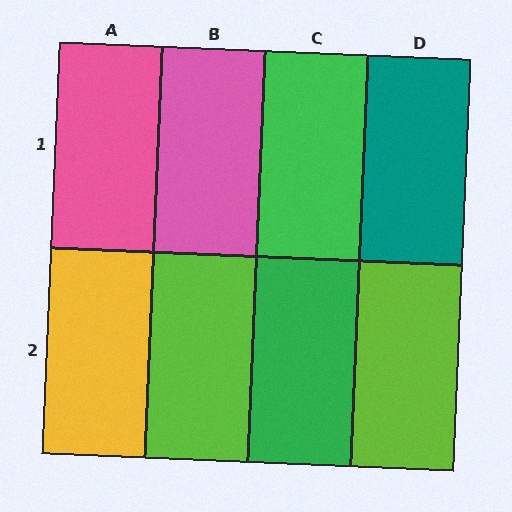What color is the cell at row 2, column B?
Lime.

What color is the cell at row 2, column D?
Lime.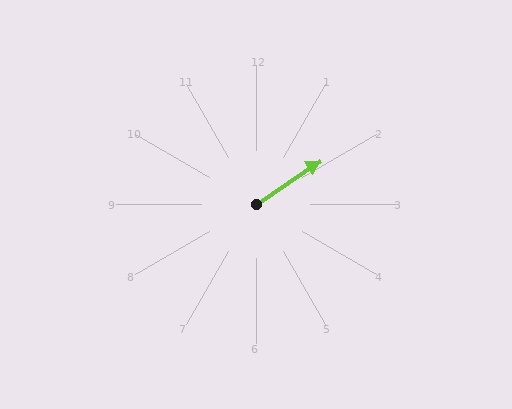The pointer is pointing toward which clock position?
Roughly 2 o'clock.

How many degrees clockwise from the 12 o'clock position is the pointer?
Approximately 55 degrees.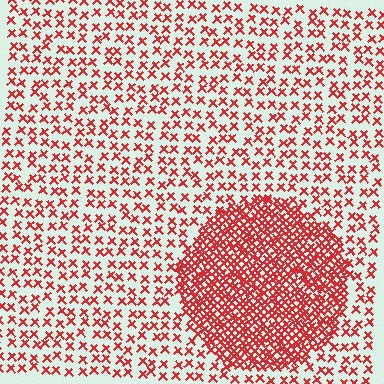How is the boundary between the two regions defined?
The boundary is defined by a change in element density (approximately 2.7x ratio). All elements are the same color, size, and shape.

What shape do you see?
I see a circle.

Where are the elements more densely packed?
The elements are more densely packed inside the circle boundary.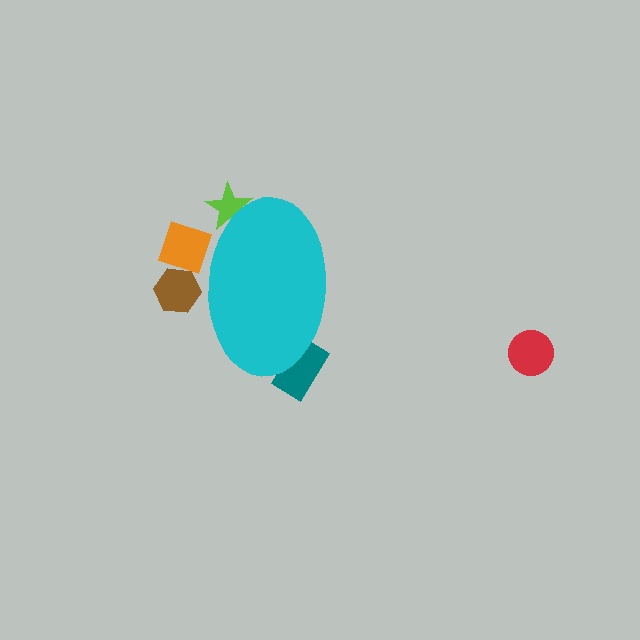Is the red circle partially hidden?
No, the red circle is fully visible.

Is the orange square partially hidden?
Yes, the orange square is partially hidden behind the cyan ellipse.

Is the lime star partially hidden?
Yes, the lime star is partially hidden behind the cyan ellipse.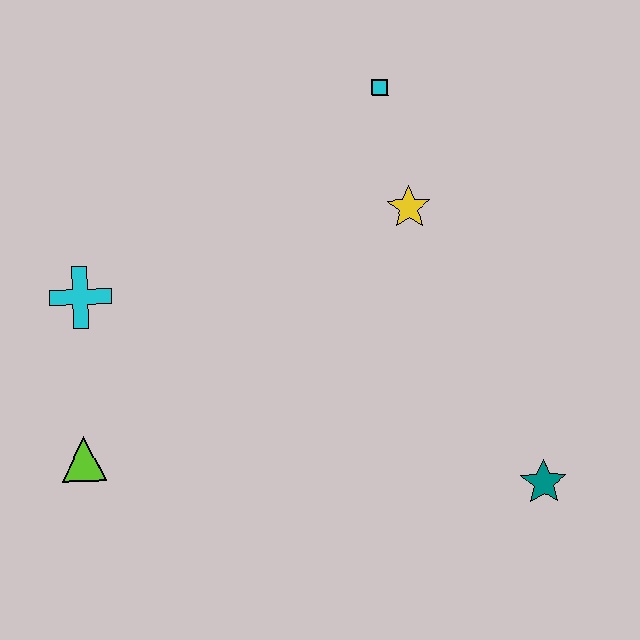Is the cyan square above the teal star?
Yes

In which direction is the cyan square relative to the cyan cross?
The cyan square is to the right of the cyan cross.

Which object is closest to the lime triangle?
The cyan cross is closest to the lime triangle.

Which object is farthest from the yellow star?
The lime triangle is farthest from the yellow star.